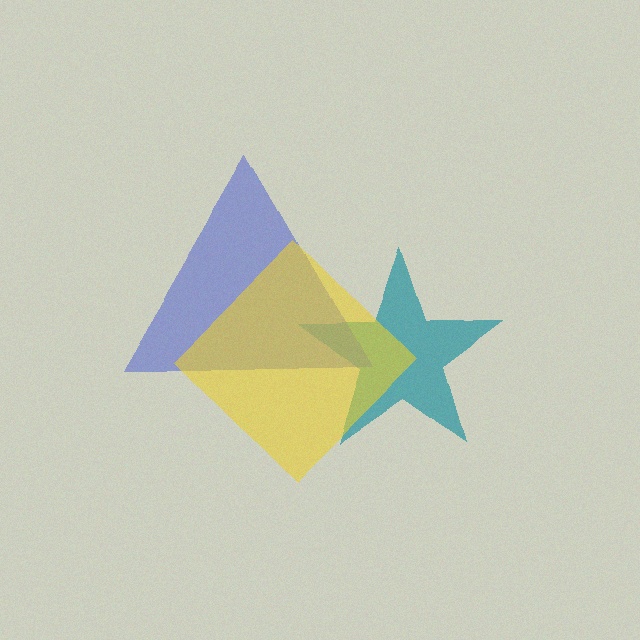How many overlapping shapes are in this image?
There are 3 overlapping shapes in the image.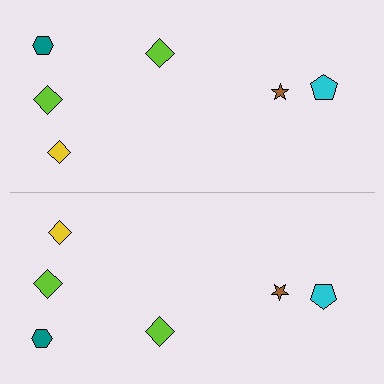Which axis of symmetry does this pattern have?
The pattern has a horizontal axis of symmetry running through the center of the image.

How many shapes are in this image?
There are 12 shapes in this image.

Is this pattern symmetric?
Yes, this pattern has bilateral (reflection) symmetry.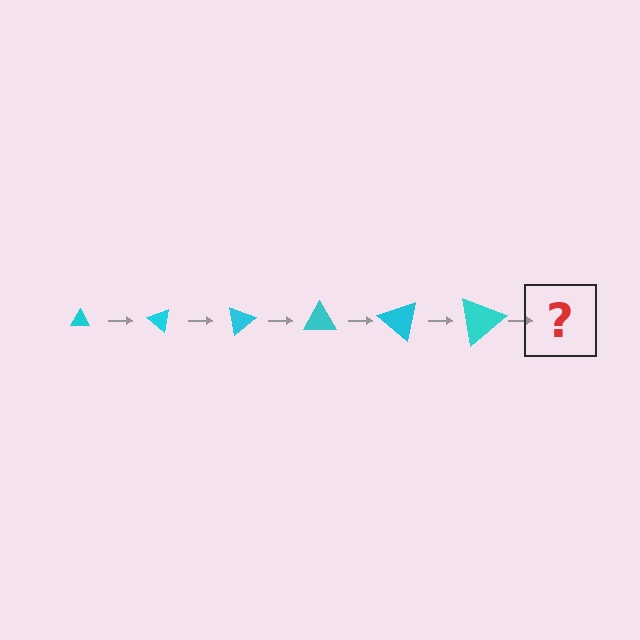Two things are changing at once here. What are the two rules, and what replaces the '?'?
The two rules are that the triangle grows larger each step and it rotates 40 degrees each step. The '?' should be a triangle, larger than the previous one and rotated 240 degrees from the start.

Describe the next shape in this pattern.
It should be a triangle, larger than the previous one and rotated 240 degrees from the start.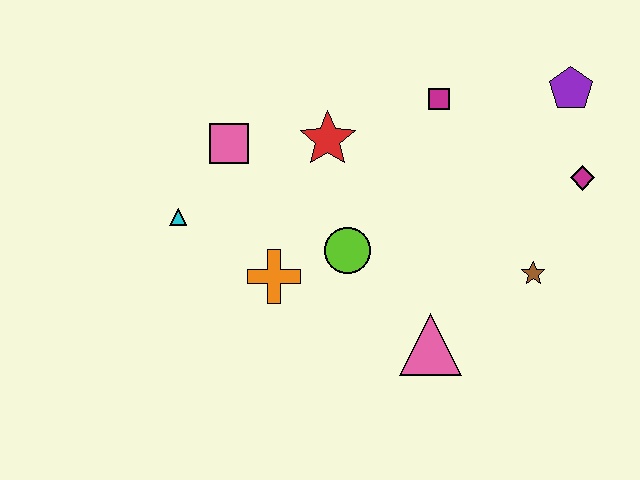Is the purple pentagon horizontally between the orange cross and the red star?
No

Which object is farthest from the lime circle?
The purple pentagon is farthest from the lime circle.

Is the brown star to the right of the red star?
Yes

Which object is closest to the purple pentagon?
The magenta diamond is closest to the purple pentagon.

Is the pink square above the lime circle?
Yes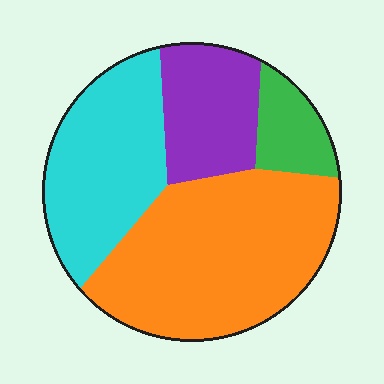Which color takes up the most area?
Orange, at roughly 45%.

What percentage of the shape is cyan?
Cyan covers 28% of the shape.